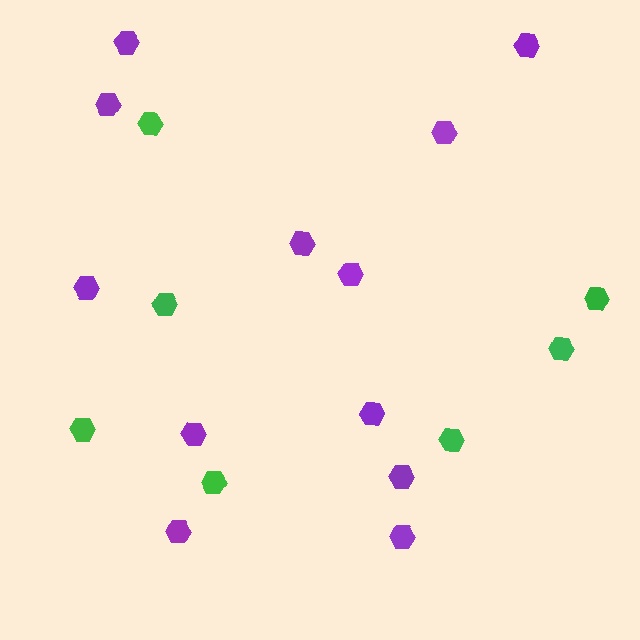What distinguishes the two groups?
There are 2 groups: one group of purple hexagons (12) and one group of green hexagons (7).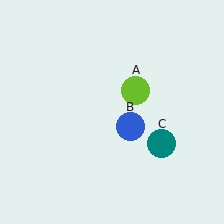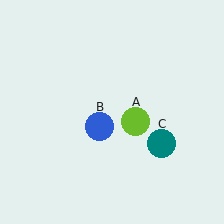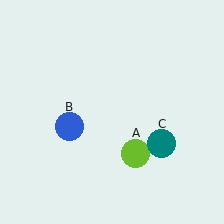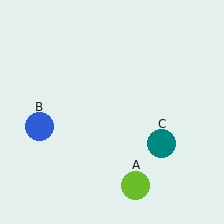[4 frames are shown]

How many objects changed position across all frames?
2 objects changed position: lime circle (object A), blue circle (object B).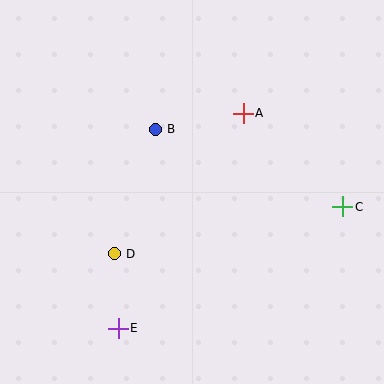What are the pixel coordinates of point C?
Point C is at (343, 207).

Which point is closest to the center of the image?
Point B at (155, 129) is closest to the center.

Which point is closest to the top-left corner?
Point B is closest to the top-left corner.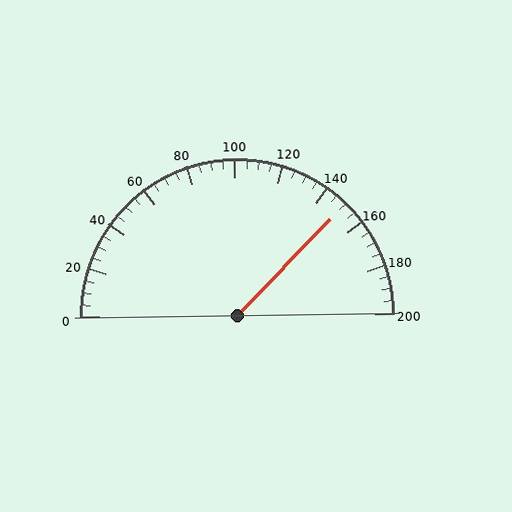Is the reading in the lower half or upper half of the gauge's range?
The reading is in the upper half of the range (0 to 200).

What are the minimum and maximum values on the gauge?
The gauge ranges from 0 to 200.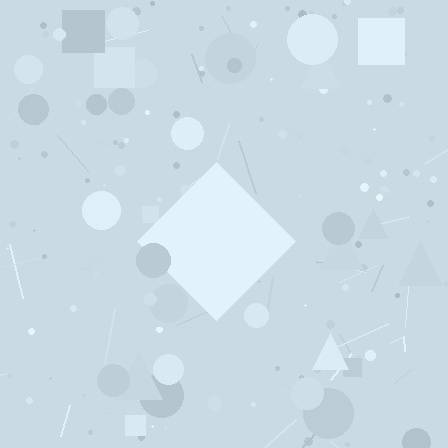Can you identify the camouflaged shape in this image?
The camouflaged shape is a diamond.